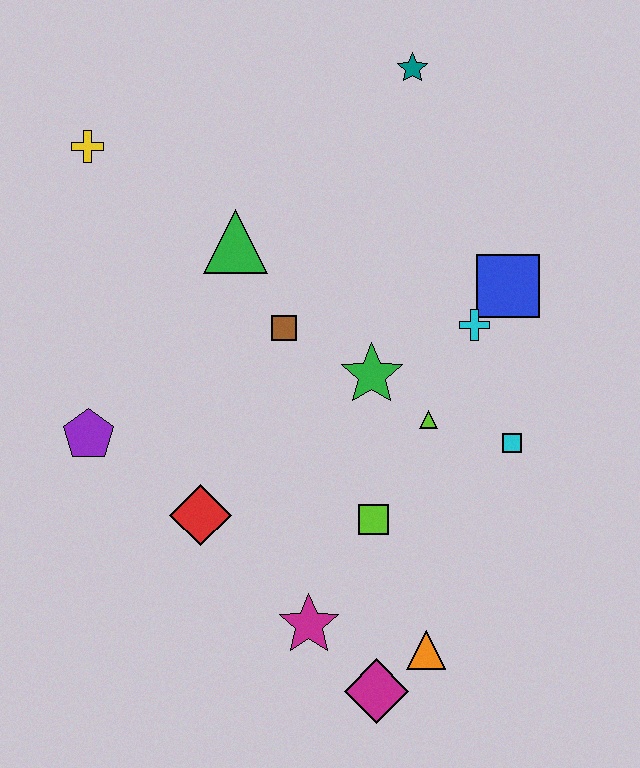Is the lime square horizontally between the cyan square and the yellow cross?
Yes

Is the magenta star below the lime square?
Yes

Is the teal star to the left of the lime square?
No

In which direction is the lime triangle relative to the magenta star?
The lime triangle is above the magenta star.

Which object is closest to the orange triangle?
The magenta diamond is closest to the orange triangle.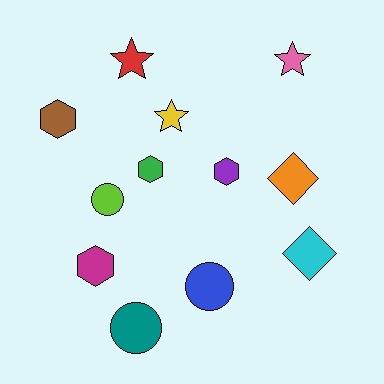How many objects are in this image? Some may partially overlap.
There are 12 objects.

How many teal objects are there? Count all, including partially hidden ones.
There is 1 teal object.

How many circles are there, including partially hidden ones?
There are 3 circles.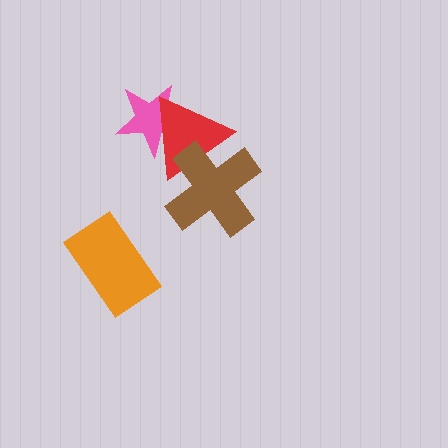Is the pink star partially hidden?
Yes, it is partially covered by another shape.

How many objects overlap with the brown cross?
1 object overlaps with the brown cross.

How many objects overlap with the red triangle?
2 objects overlap with the red triangle.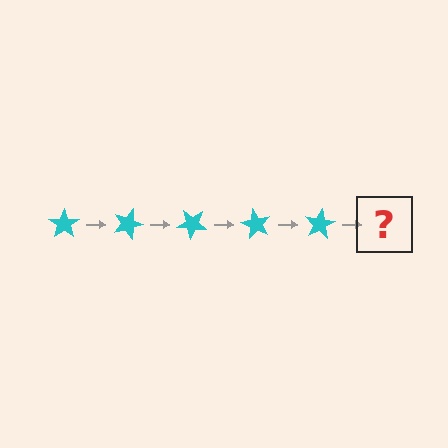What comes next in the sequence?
The next element should be a cyan star rotated 100 degrees.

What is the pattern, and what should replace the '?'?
The pattern is that the star rotates 20 degrees each step. The '?' should be a cyan star rotated 100 degrees.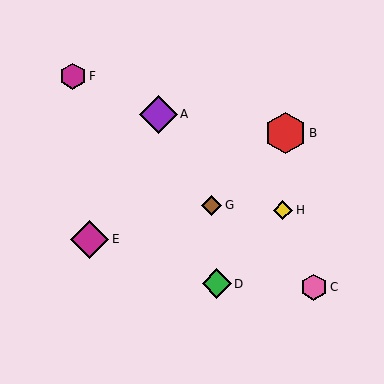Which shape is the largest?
The red hexagon (labeled B) is the largest.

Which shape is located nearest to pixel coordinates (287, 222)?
The yellow diamond (labeled H) at (283, 210) is nearest to that location.